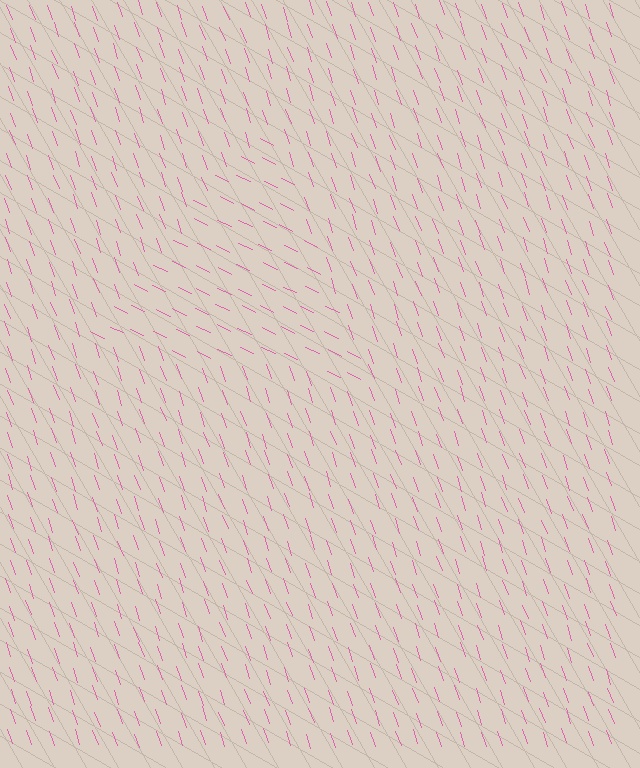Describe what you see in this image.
The image is filled with small pink line segments. A triangle region in the image has lines oriented differently from the surrounding lines, creating a visible texture boundary.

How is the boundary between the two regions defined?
The boundary is defined purely by a change in line orientation (approximately 45 degrees difference). All lines are the same color and thickness.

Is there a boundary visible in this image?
Yes, there is a texture boundary formed by a change in line orientation.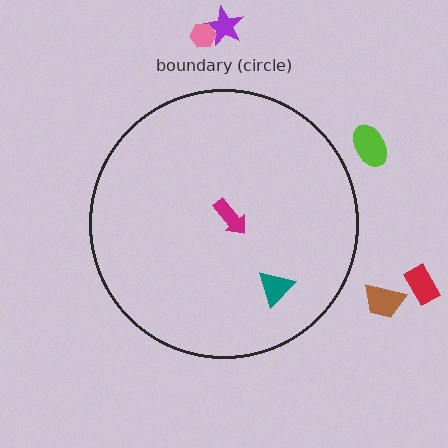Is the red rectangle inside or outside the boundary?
Outside.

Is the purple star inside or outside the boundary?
Outside.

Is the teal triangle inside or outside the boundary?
Inside.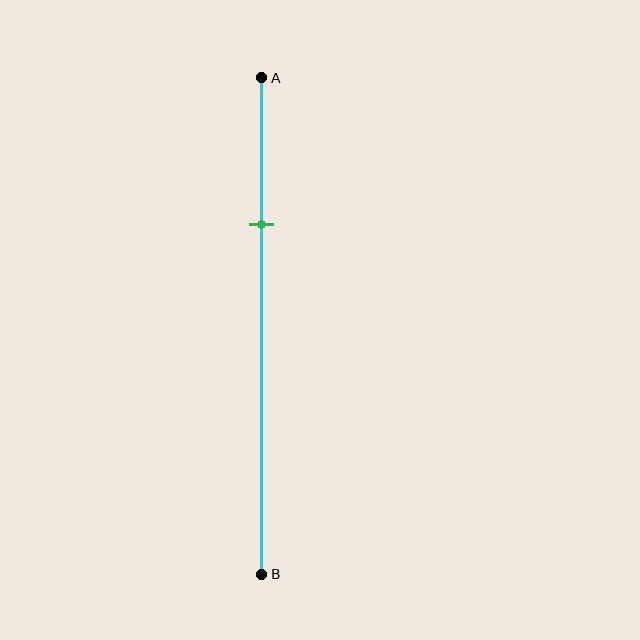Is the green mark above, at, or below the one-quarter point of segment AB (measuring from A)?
The green mark is below the one-quarter point of segment AB.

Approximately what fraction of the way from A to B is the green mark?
The green mark is approximately 30% of the way from A to B.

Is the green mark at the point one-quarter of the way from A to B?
No, the mark is at about 30% from A, not at the 25% one-quarter point.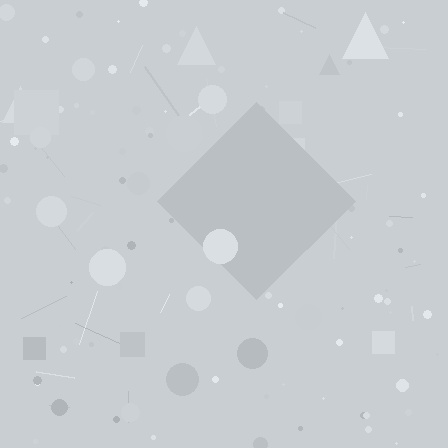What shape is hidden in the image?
A diamond is hidden in the image.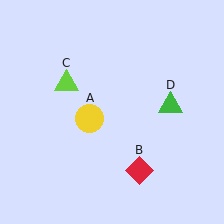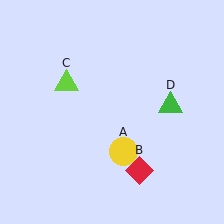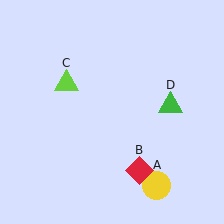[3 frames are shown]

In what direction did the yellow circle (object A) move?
The yellow circle (object A) moved down and to the right.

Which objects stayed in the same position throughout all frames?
Red diamond (object B) and lime triangle (object C) and green triangle (object D) remained stationary.